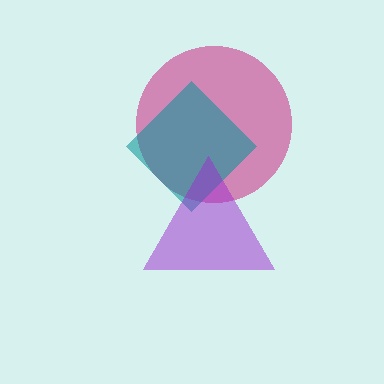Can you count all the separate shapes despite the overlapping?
Yes, there are 3 separate shapes.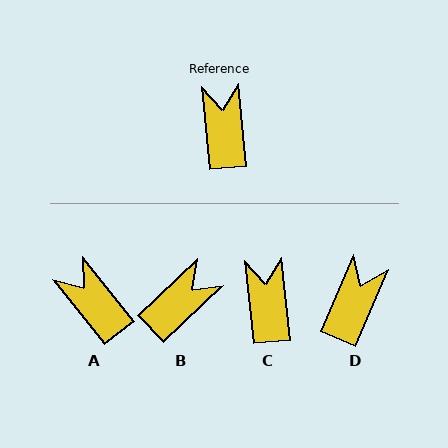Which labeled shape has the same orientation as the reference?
C.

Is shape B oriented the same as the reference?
No, it is off by about 52 degrees.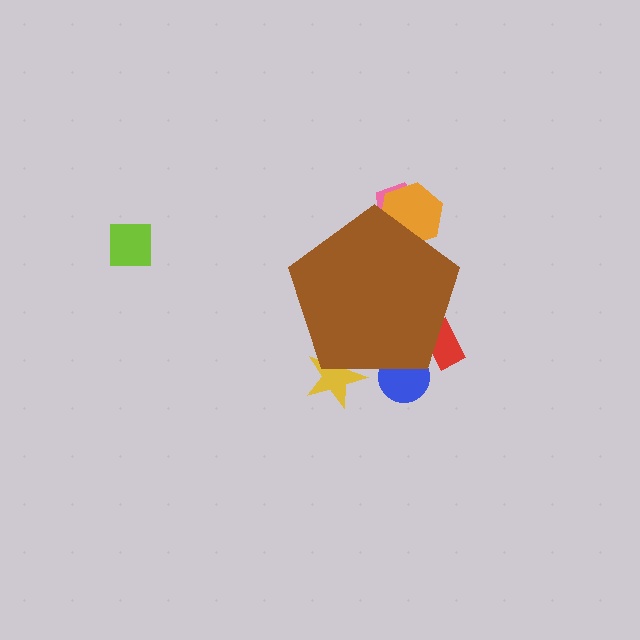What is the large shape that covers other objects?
A brown pentagon.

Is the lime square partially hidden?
No, the lime square is fully visible.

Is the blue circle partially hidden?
Yes, the blue circle is partially hidden behind the brown pentagon.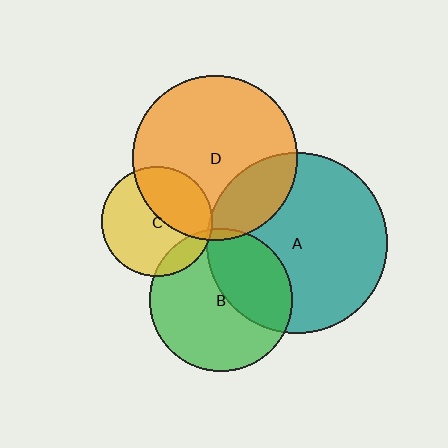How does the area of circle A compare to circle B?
Approximately 1.6 times.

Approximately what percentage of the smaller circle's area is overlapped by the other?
Approximately 35%.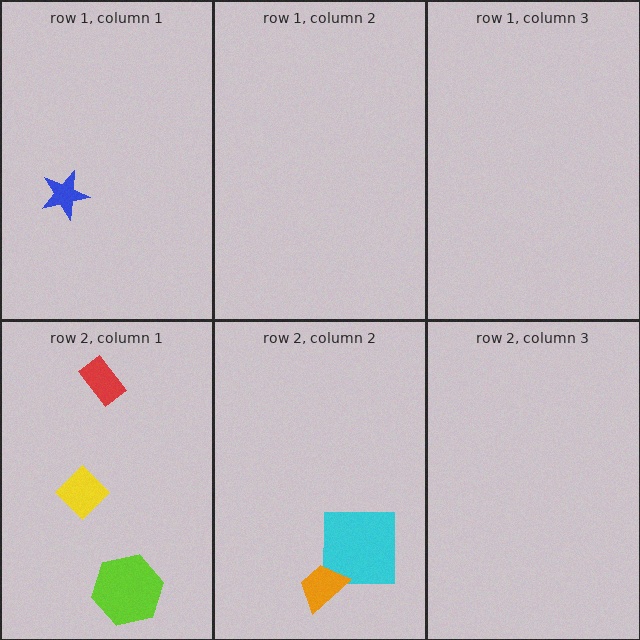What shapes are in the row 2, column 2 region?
The cyan square, the orange trapezoid.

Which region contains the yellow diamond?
The row 2, column 1 region.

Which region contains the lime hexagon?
The row 2, column 1 region.